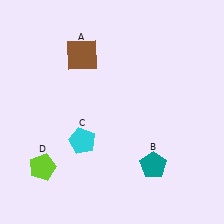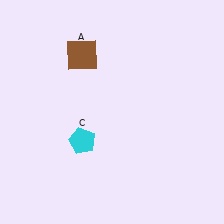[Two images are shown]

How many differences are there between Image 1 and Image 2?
There are 2 differences between the two images.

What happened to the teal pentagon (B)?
The teal pentagon (B) was removed in Image 2. It was in the bottom-right area of Image 1.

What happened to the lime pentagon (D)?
The lime pentagon (D) was removed in Image 2. It was in the bottom-left area of Image 1.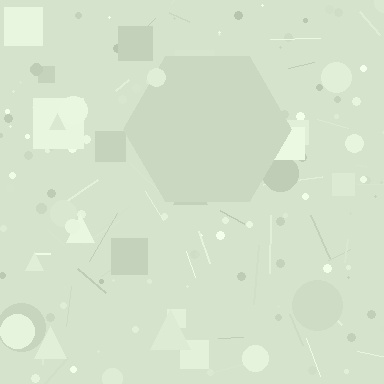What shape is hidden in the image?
A hexagon is hidden in the image.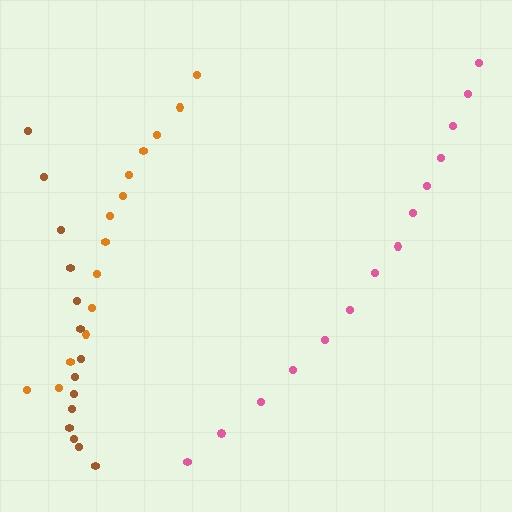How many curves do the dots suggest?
There are 3 distinct paths.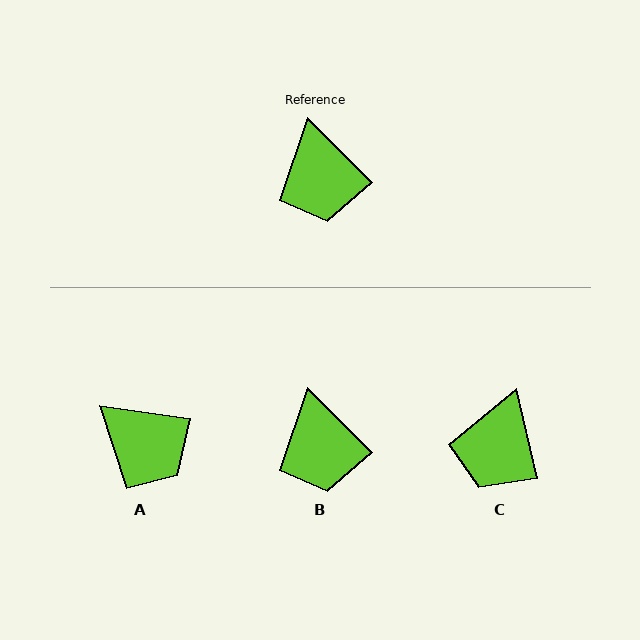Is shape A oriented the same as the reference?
No, it is off by about 37 degrees.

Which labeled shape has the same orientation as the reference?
B.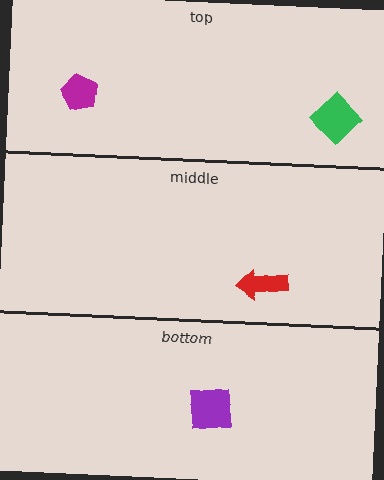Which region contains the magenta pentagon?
The top region.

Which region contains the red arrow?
The middle region.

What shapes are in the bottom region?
The purple square.